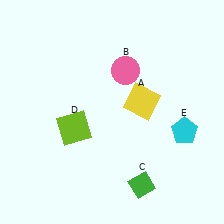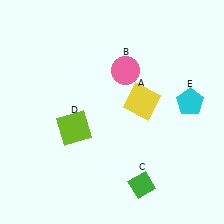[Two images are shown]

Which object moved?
The cyan pentagon (E) moved up.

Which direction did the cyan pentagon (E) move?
The cyan pentagon (E) moved up.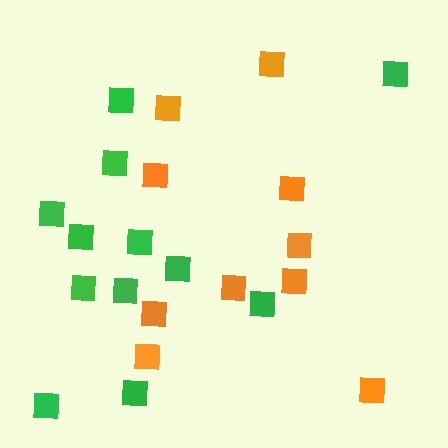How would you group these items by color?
There are 2 groups: one group of orange squares (10) and one group of green squares (12).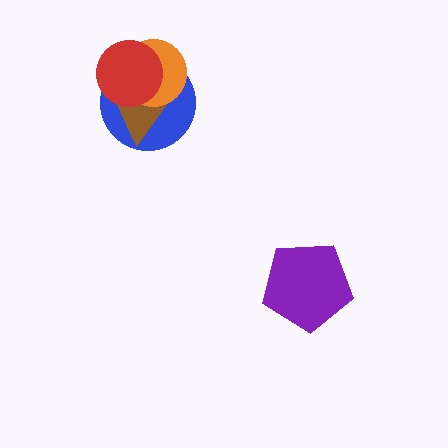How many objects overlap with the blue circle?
3 objects overlap with the blue circle.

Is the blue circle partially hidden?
Yes, it is partially covered by another shape.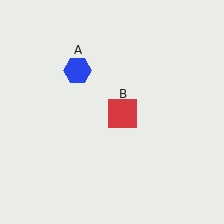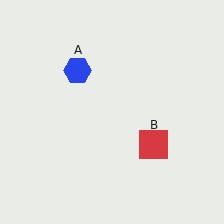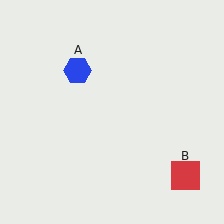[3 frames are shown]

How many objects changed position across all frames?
1 object changed position: red square (object B).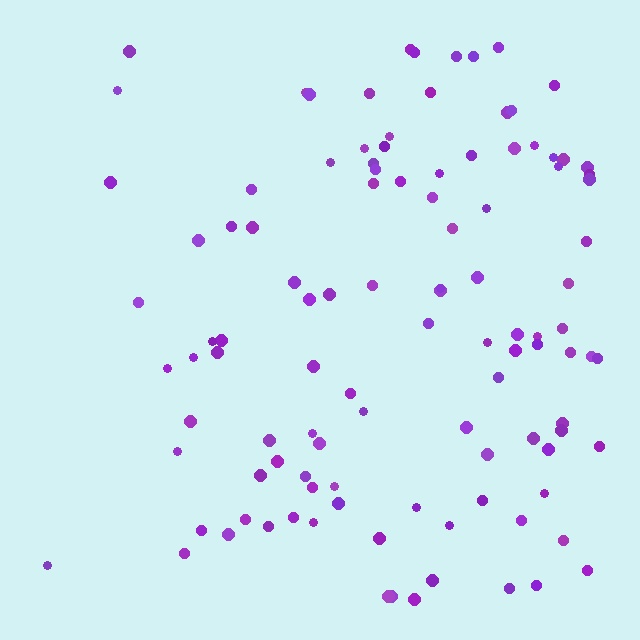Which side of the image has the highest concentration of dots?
The right.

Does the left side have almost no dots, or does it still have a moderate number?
Still a moderate number, just noticeably fewer than the right.